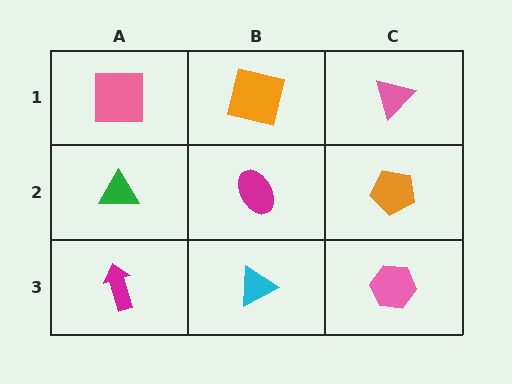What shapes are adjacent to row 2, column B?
An orange square (row 1, column B), a cyan triangle (row 3, column B), a green triangle (row 2, column A), an orange pentagon (row 2, column C).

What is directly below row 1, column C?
An orange pentagon.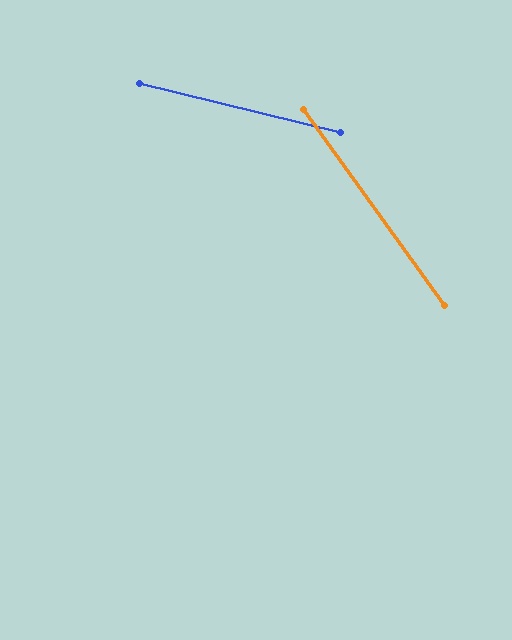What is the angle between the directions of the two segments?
Approximately 40 degrees.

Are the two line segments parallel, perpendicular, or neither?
Neither parallel nor perpendicular — they differ by about 40°.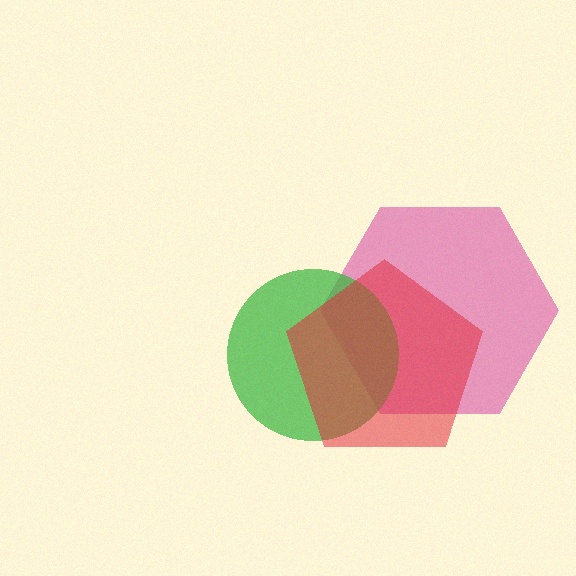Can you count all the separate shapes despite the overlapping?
Yes, there are 3 separate shapes.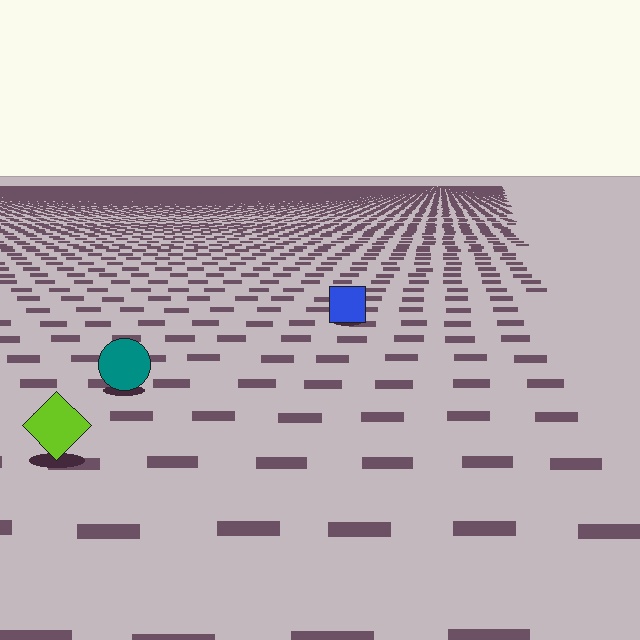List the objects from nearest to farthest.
From nearest to farthest: the lime diamond, the teal circle, the blue square.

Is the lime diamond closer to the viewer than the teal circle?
Yes. The lime diamond is closer — you can tell from the texture gradient: the ground texture is coarser near it.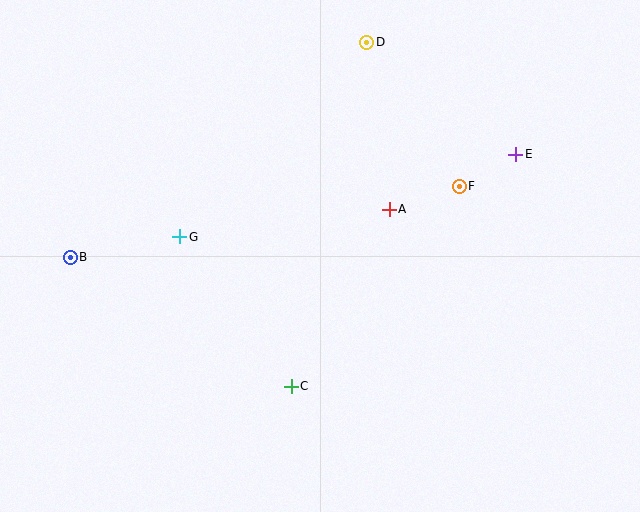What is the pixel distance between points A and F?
The distance between A and F is 74 pixels.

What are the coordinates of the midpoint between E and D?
The midpoint between E and D is at (441, 98).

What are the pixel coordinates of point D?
Point D is at (367, 42).